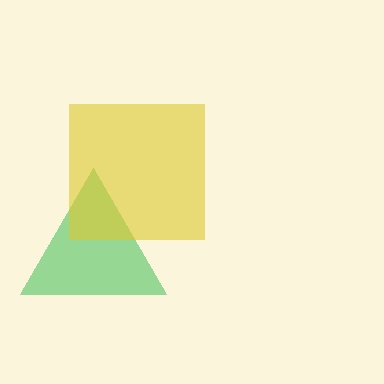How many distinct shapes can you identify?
There are 2 distinct shapes: a green triangle, a yellow square.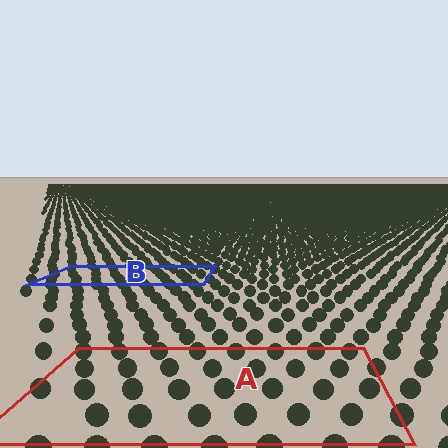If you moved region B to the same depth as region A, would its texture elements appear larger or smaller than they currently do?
They would appear larger. At a closer depth, the same texture elements are projected at a bigger on-screen size.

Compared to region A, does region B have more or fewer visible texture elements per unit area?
Region B has more texture elements per unit area — they are packed more densely because it is farther away.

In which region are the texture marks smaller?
The texture marks are smaller in region B, because it is farther away.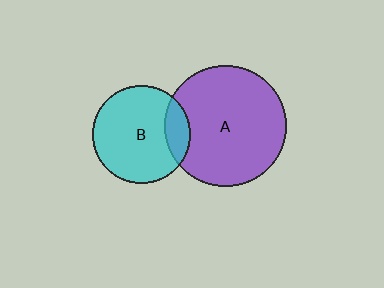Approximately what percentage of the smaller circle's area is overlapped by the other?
Approximately 15%.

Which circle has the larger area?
Circle A (purple).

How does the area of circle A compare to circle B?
Approximately 1.5 times.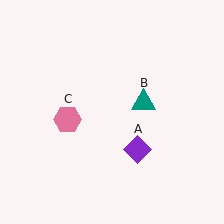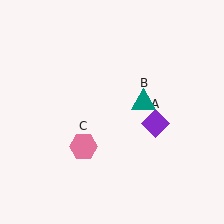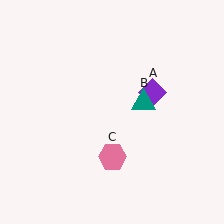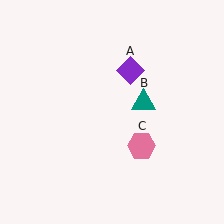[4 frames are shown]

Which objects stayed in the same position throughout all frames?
Teal triangle (object B) remained stationary.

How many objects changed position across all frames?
2 objects changed position: purple diamond (object A), pink hexagon (object C).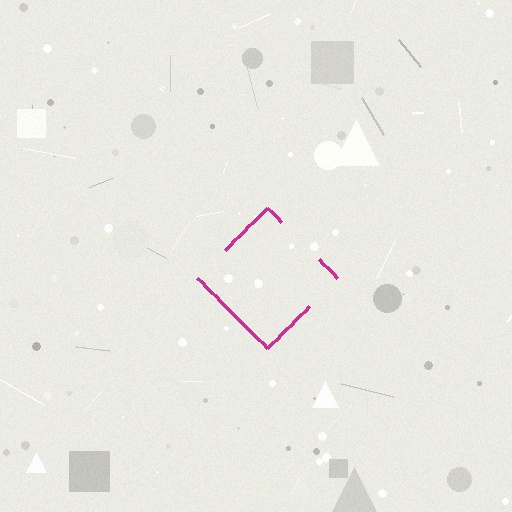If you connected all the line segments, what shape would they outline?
They would outline a diamond.